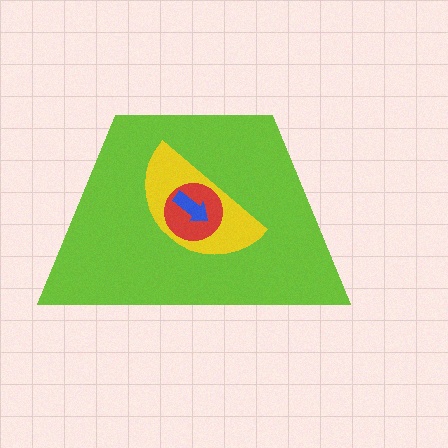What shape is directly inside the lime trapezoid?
The yellow semicircle.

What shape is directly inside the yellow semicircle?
The red circle.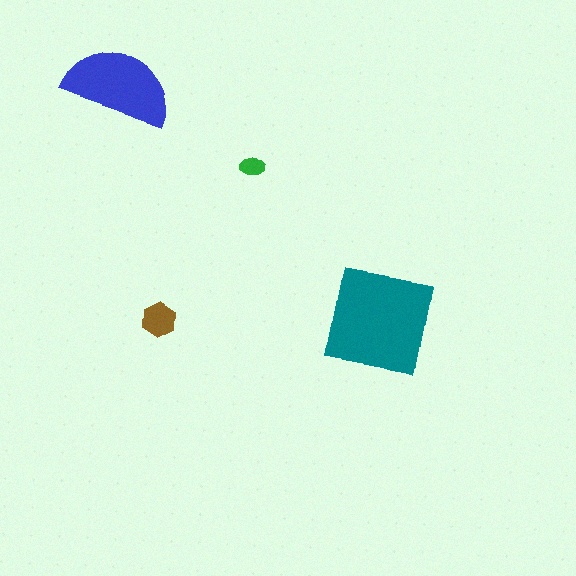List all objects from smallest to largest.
The green ellipse, the brown hexagon, the blue semicircle, the teal square.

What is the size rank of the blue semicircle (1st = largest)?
2nd.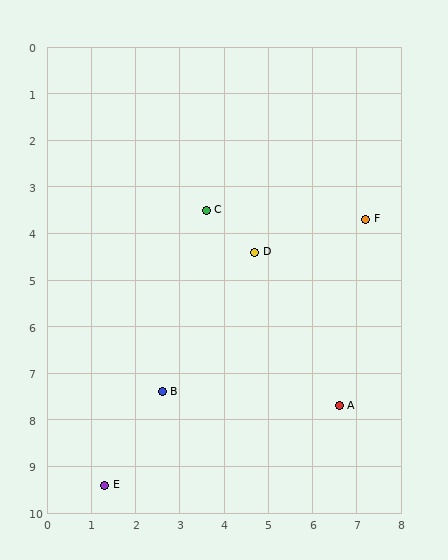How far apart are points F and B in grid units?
Points F and B are about 5.9 grid units apart.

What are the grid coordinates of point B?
Point B is at approximately (2.6, 7.4).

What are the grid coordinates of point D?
Point D is at approximately (4.7, 4.4).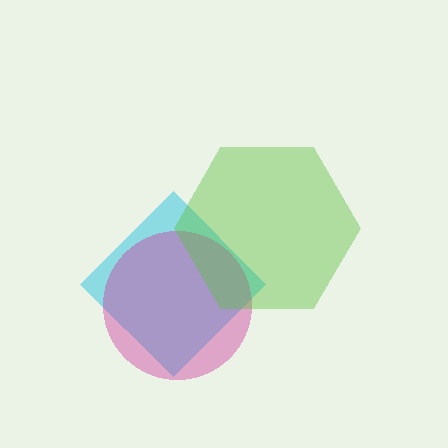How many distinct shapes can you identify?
There are 3 distinct shapes: a cyan diamond, a magenta circle, a lime hexagon.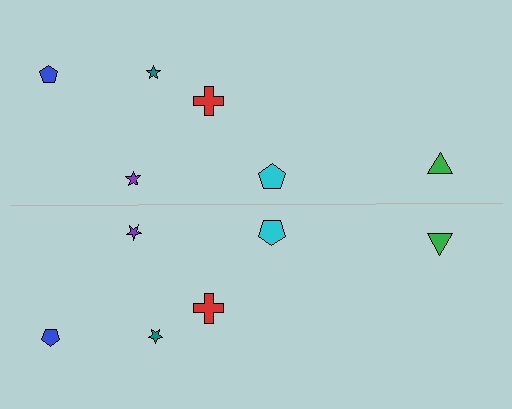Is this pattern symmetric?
Yes, this pattern has bilateral (reflection) symmetry.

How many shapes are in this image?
There are 12 shapes in this image.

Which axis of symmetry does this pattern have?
The pattern has a horizontal axis of symmetry running through the center of the image.